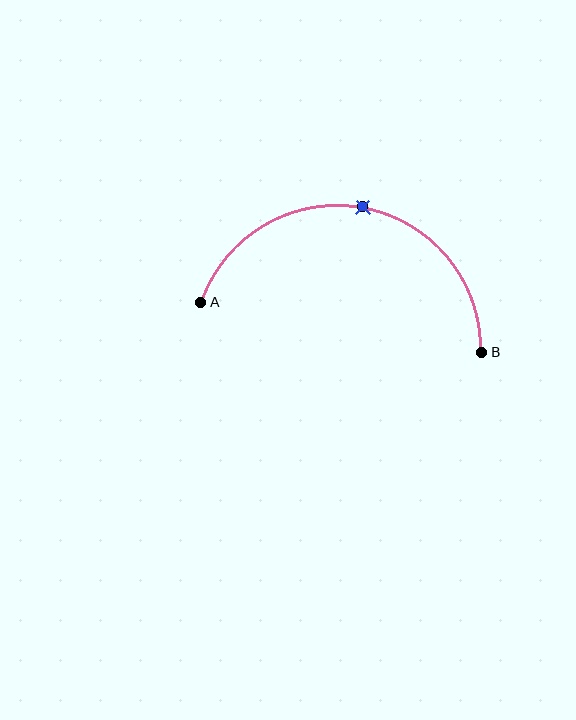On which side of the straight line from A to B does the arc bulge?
The arc bulges above the straight line connecting A and B.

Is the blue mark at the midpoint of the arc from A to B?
Yes. The blue mark lies on the arc at equal arc-length from both A and B — it is the arc midpoint.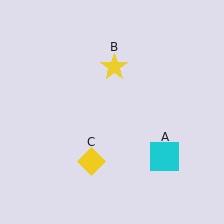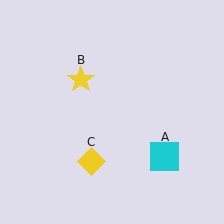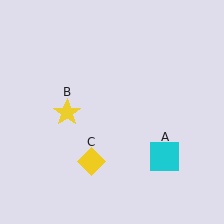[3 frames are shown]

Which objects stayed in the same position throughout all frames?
Cyan square (object A) and yellow diamond (object C) remained stationary.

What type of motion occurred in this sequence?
The yellow star (object B) rotated counterclockwise around the center of the scene.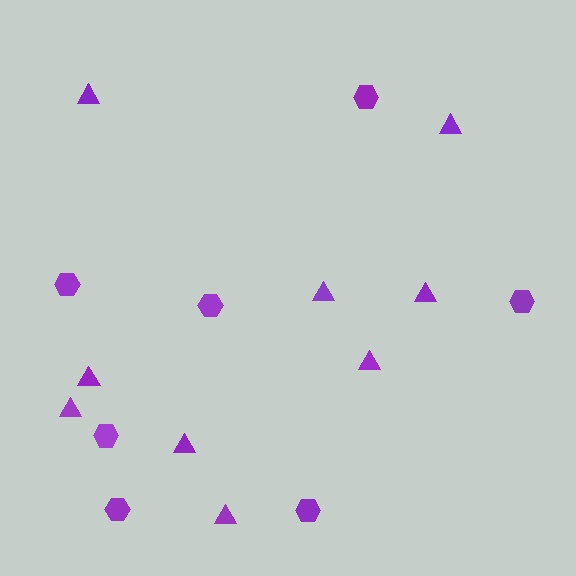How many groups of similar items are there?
There are 2 groups: one group of triangles (9) and one group of hexagons (7).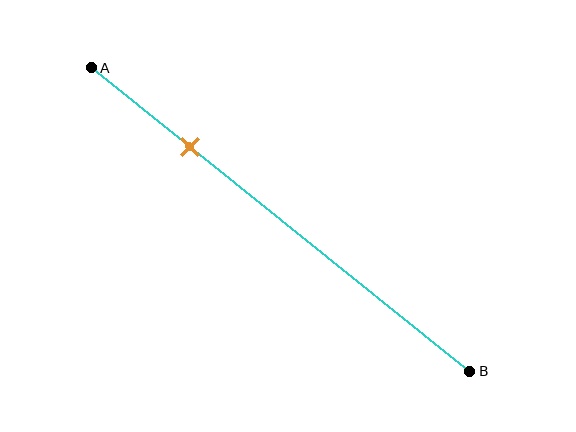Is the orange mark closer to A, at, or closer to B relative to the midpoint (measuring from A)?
The orange mark is closer to point A than the midpoint of segment AB.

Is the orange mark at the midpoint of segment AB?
No, the mark is at about 25% from A, not at the 50% midpoint.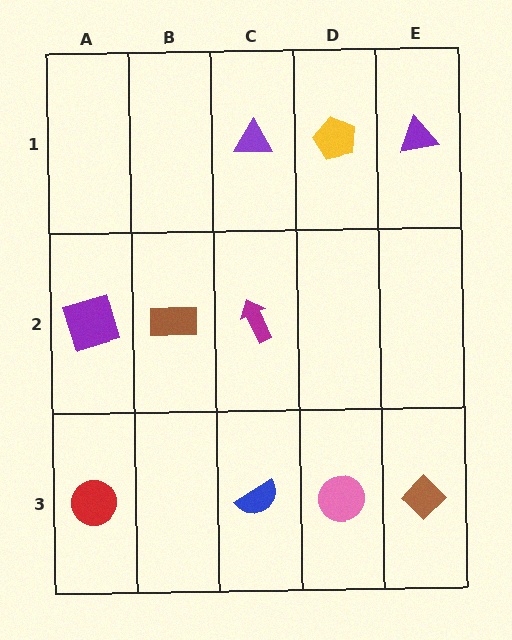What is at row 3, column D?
A pink circle.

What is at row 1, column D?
A yellow pentagon.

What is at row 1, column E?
A purple triangle.